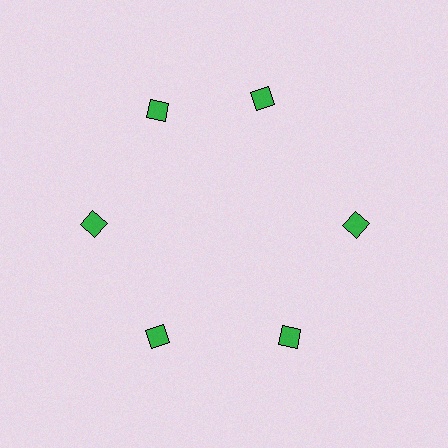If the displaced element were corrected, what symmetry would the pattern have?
It would have 6-fold rotational symmetry — the pattern would map onto itself every 60 degrees.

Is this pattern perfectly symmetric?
No. The 6 green diamonds are arranged in a ring, but one element near the 1 o'clock position is rotated out of alignment along the ring, breaking the 6-fold rotational symmetry.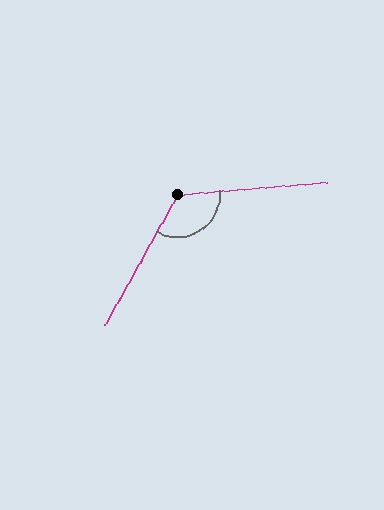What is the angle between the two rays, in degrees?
Approximately 124 degrees.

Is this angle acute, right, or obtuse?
It is obtuse.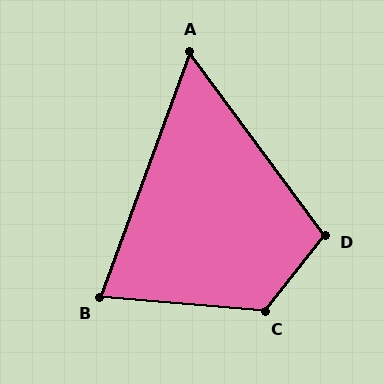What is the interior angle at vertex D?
Approximately 105 degrees (obtuse).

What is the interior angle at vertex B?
Approximately 75 degrees (acute).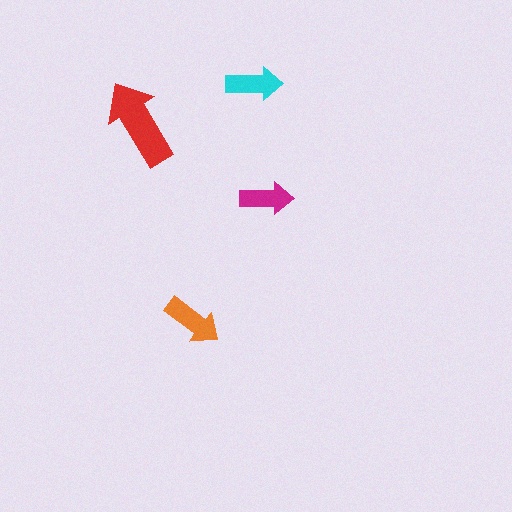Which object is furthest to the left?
The red arrow is leftmost.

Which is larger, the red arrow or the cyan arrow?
The red one.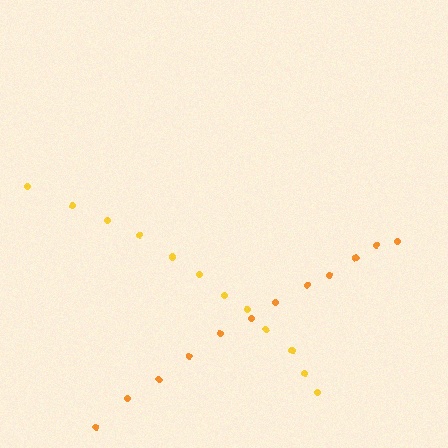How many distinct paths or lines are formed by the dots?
There are 2 distinct paths.